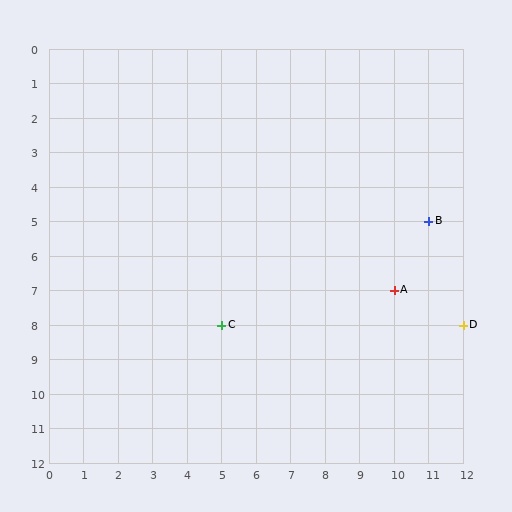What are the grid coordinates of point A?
Point A is at grid coordinates (10, 7).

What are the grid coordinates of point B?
Point B is at grid coordinates (11, 5).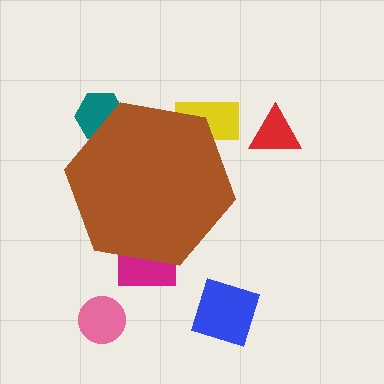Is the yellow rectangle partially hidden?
Yes, the yellow rectangle is partially hidden behind the brown hexagon.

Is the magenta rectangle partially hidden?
Yes, the magenta rectangle is partially hidden behind the brown hexagon.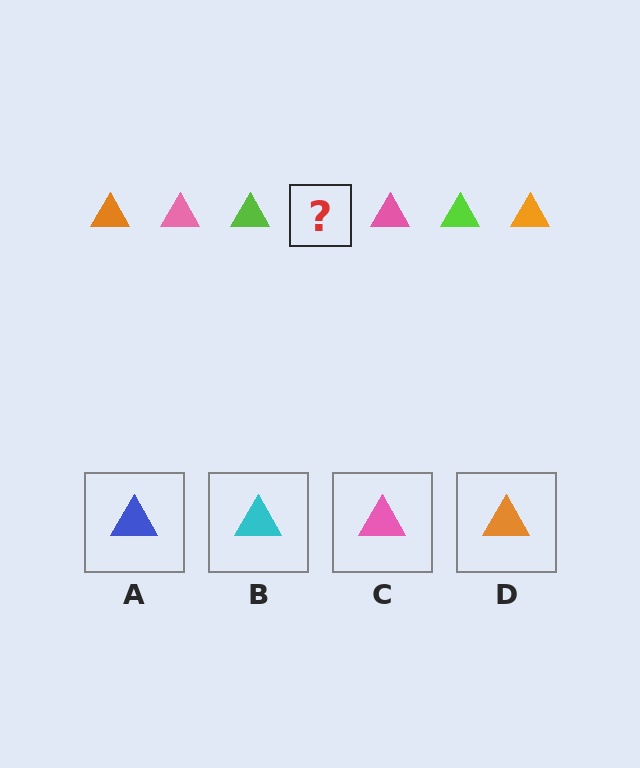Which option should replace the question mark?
Option D.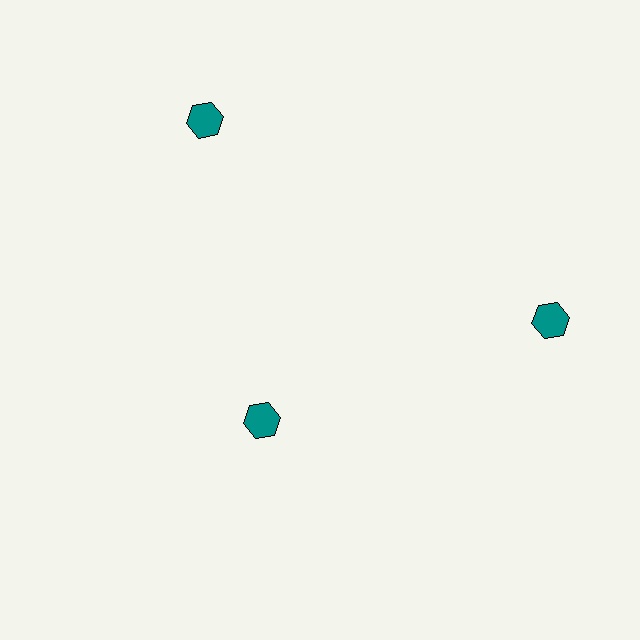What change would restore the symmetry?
The symmetry would be restored by moving it outward, back onto the ring so that all 3 hexagons sit at equal angles and equal distance from the center.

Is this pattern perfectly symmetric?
No. The 3 teal hexagons are arranged in a ring, but one element near the 7 o'clock position is pulled inward toward the center, breaking the 3-fold rotational symmetry.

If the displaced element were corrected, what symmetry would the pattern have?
It would have 3-fold rotational symmetry — the pattern would map onto itself every 120 degrees.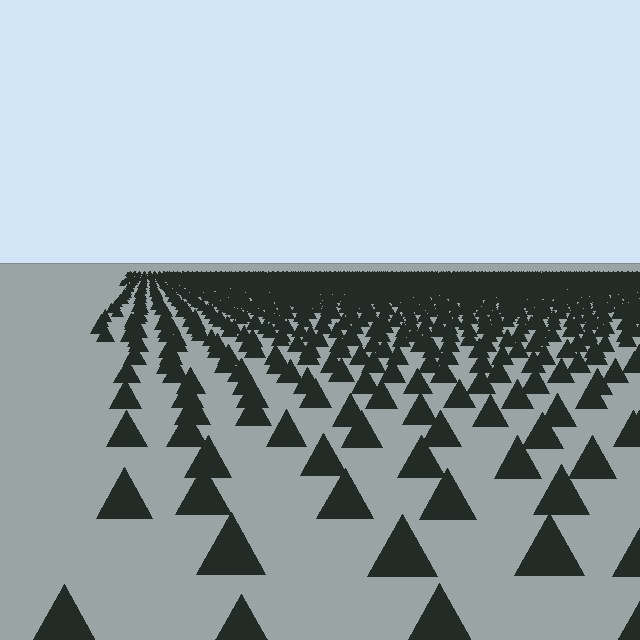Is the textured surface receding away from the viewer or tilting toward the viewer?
The surface is receding away from the viewer. Texture elements get smaller and denser toward the top.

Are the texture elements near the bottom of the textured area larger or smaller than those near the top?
Larger. Near the bottom, elements are closer to the viewer and appear at a bigger on-screen size.